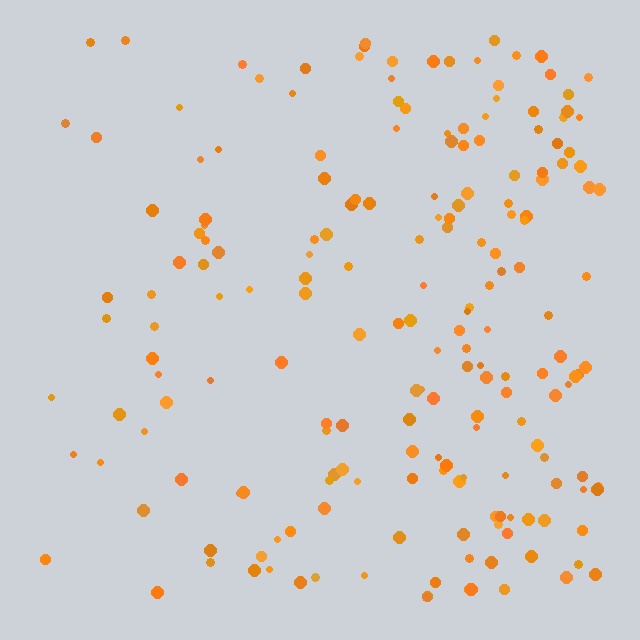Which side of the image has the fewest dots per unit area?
The left.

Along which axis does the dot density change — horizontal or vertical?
Horizontal.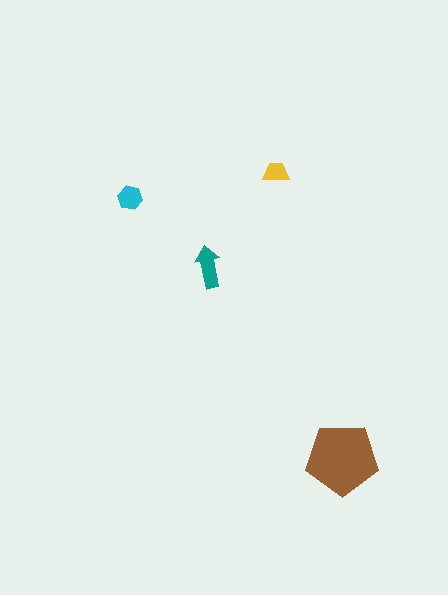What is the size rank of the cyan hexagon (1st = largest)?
3rd.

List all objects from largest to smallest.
The brown pentagon, the teal arrow, the cyan hexagon, the yellow trapezoid.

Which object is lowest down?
The brown pentagon is bottommost.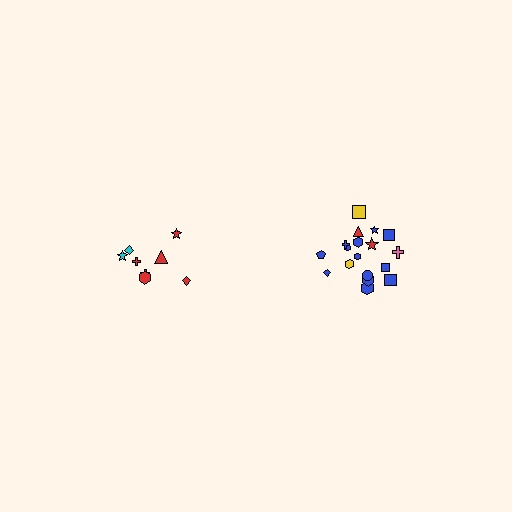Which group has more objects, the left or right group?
The right group.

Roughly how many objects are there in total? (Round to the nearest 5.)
Roughly 25 objects in total.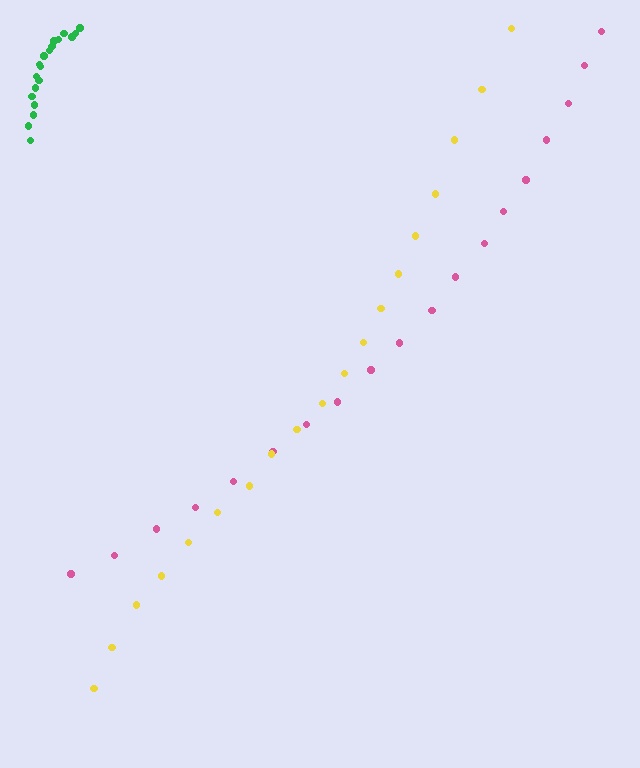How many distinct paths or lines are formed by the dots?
There are 3 distinct paths.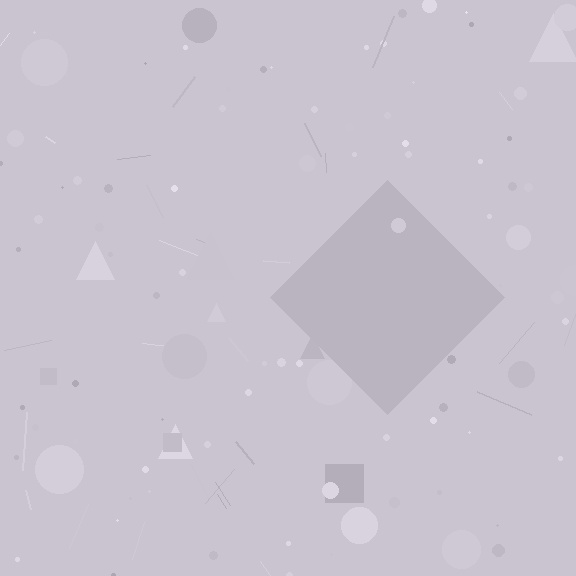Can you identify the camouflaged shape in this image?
The camouflaged shape is a diamond.